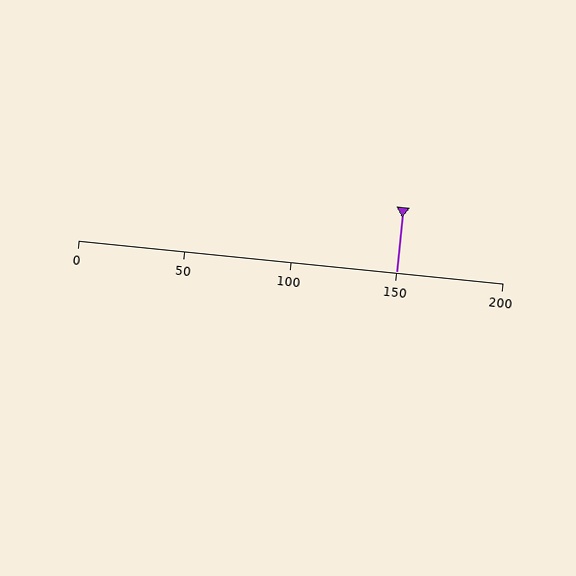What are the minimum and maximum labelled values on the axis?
The axis runs from 0 to 200.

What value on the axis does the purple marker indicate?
The marker indicates approximately 150.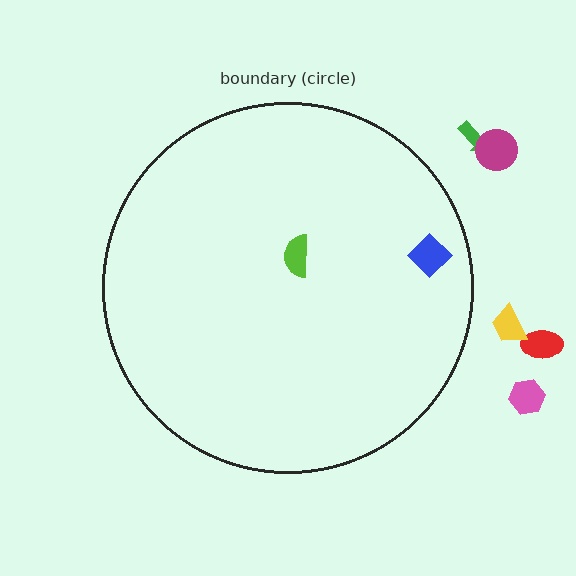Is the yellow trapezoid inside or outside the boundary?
Outside.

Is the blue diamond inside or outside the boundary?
Inside.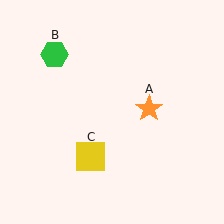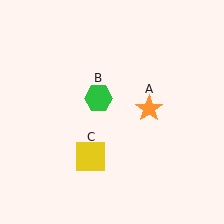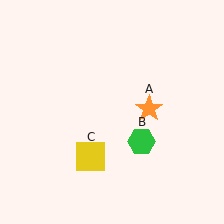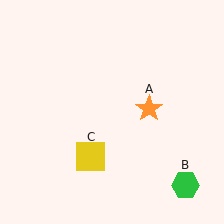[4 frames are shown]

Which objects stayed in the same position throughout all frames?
Orange star (object A) and yellow square (object C) remained stationary.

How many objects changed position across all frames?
1 object changed position: green hexagon (object B).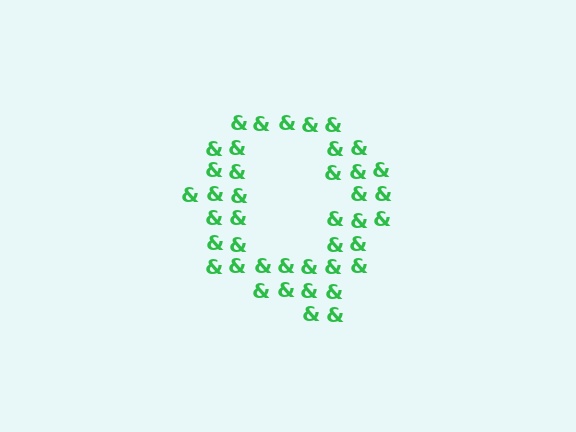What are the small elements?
The small elements are ampersands.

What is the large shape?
The large shape is the letter Q.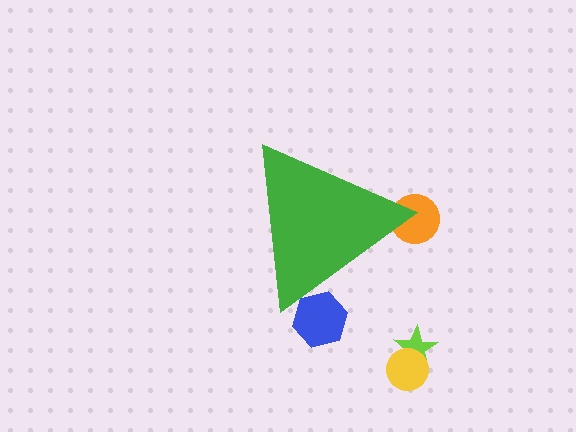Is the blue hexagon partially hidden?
Yes, the blue hexagon is partially hidden behind the green triangle.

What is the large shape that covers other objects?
A green triangle.